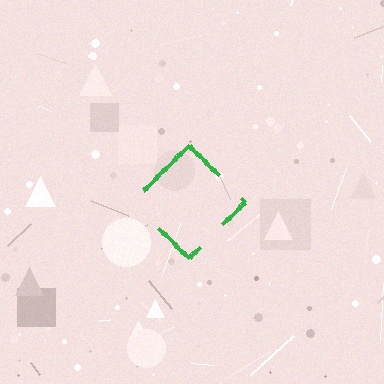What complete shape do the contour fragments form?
The contour fragments form a diamond.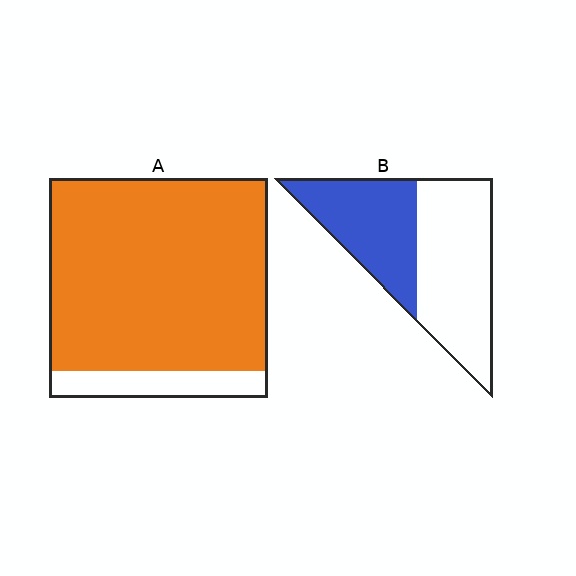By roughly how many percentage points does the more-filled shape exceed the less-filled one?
By roughly 45 percentage points (A over B).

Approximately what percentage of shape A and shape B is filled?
A is approximately 90% and B is approximately 45%.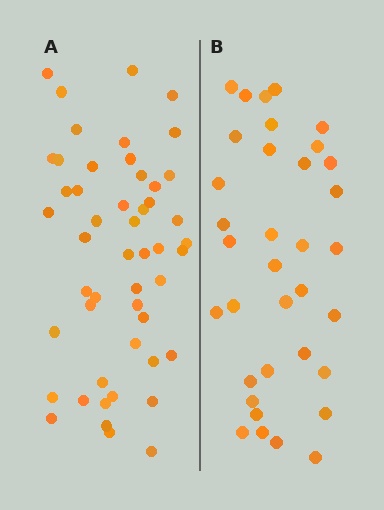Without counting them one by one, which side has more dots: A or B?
Region A (the left region) has more dots.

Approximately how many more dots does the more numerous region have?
Region A has approximately 15 more dots than region B.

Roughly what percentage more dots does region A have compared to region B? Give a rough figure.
About 45% more.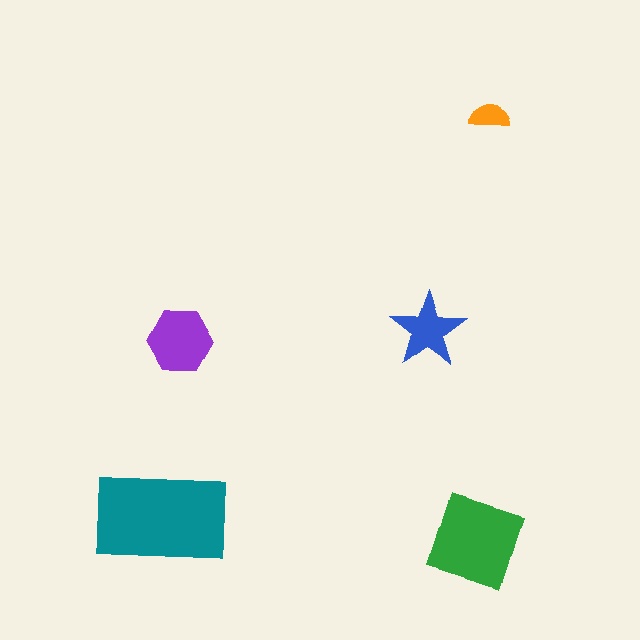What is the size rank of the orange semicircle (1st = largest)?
5th.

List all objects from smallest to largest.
The orange semicircle, the blue star, the purple hexagon, the green diamond, the teal rectangle.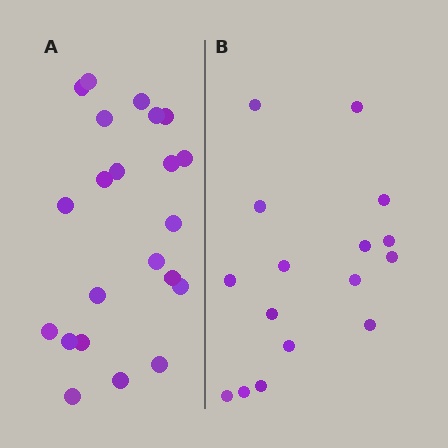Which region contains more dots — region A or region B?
Region A (the left region) has more dots.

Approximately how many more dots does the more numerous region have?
Region A has about 6 more dots than region B.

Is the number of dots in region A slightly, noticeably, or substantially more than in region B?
Region A has noticeably more, but not dramatically so. The ratio is roughly 1.4 to 1.